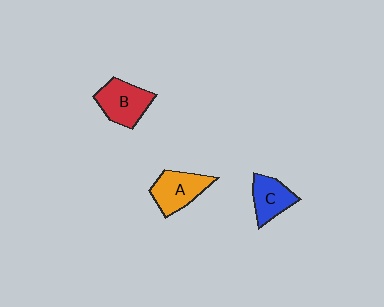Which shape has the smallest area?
Shape C (blue).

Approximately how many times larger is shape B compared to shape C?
Approximately 1.2 times.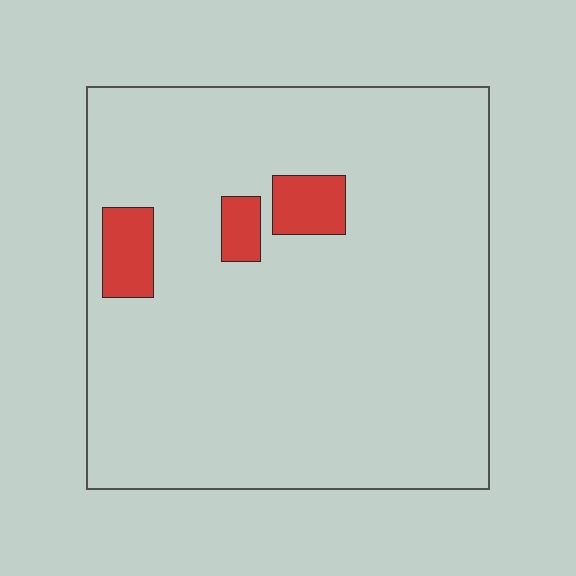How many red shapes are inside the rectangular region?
3.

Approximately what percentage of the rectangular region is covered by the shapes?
Approximately 5%.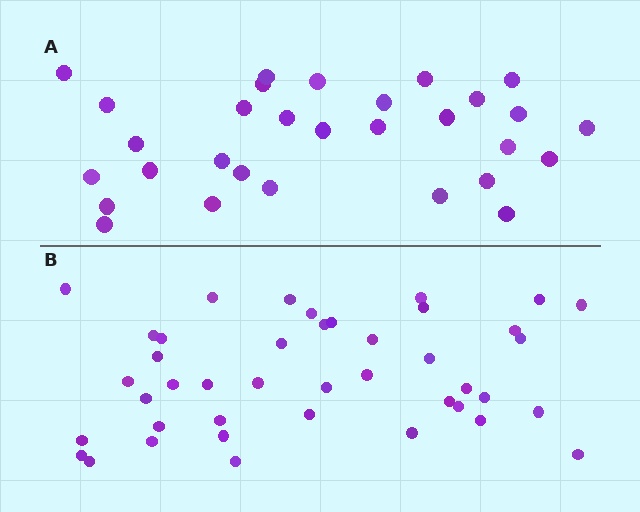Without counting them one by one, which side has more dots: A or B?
Region B (the bottom region) has more dots.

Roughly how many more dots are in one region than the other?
Region B has roughly 12 or so more dots than region A.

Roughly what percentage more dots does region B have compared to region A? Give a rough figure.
About 40% more.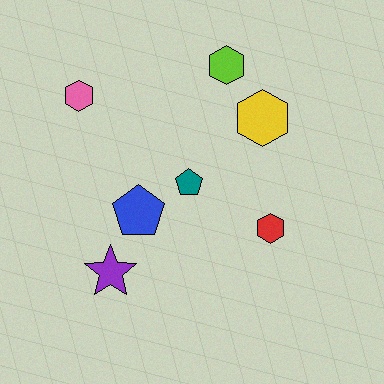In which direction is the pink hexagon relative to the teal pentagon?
The pink hexagon is to the left of the teal pentagon.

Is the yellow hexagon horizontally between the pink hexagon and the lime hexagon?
No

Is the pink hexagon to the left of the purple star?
Yes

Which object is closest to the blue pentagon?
The teal pentagon is closest to the blue pentagon.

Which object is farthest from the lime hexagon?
The purple star is farthest from the lime hexagon.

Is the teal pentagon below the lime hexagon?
Yes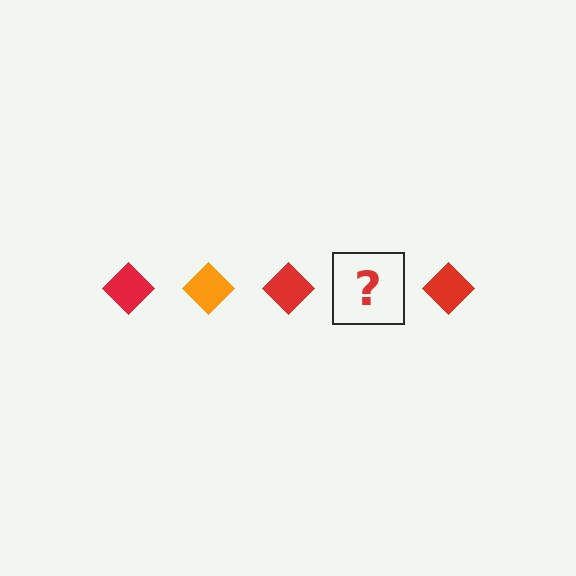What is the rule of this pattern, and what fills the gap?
The rule is that the pattern cycles through red, orange diamonds. The gap should be filled with an orange diamond.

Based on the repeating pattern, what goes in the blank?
The blank should be an orange diamond.